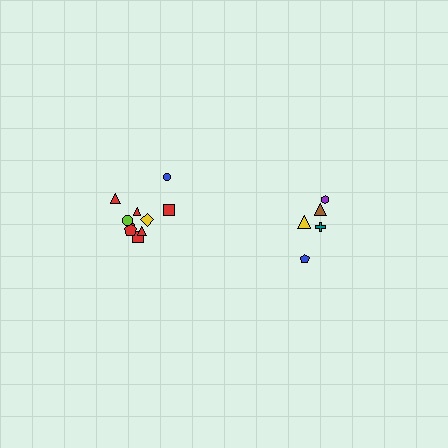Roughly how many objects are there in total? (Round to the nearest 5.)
Roughly 15 objects in total.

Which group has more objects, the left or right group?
The left group.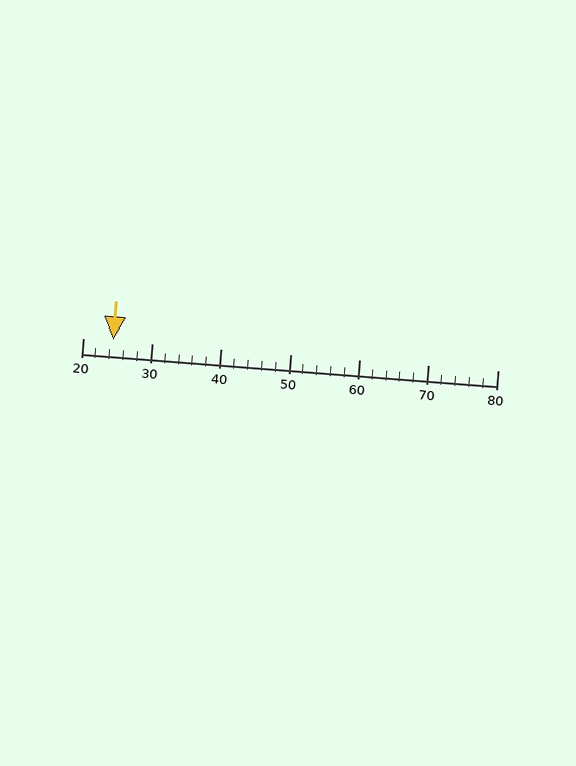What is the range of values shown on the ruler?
The ruler shows values from 20 to 80.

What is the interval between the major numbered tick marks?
The major tick marks are spaced 10 units apart.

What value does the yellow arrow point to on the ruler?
The yellow arrow points to approximately 24.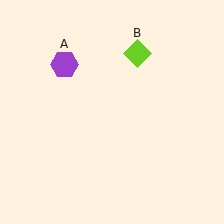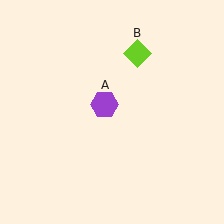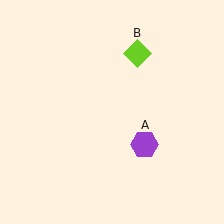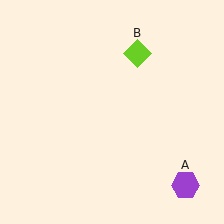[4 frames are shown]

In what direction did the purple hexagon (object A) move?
The purple hexagon (object A) moved down and to the right.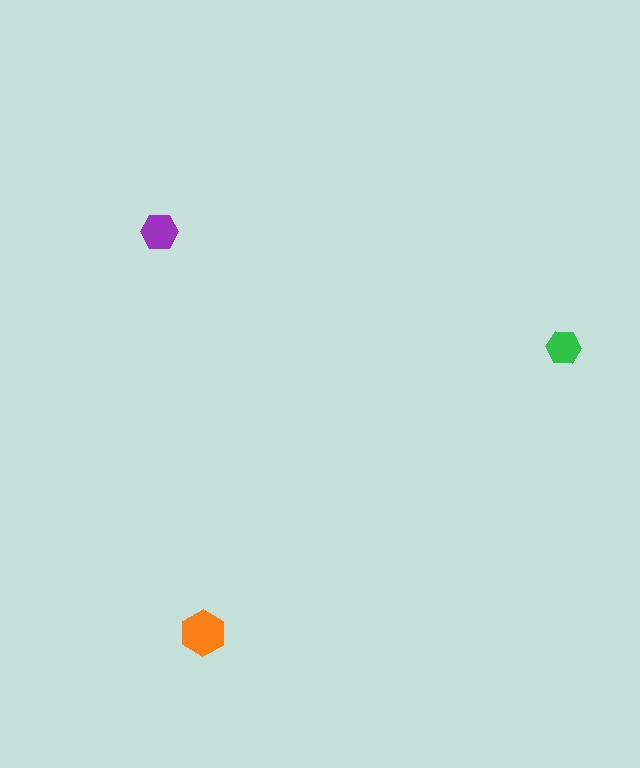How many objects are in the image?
There are 3 objects in the image.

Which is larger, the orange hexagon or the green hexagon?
The orange one.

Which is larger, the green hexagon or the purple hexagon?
The purple one.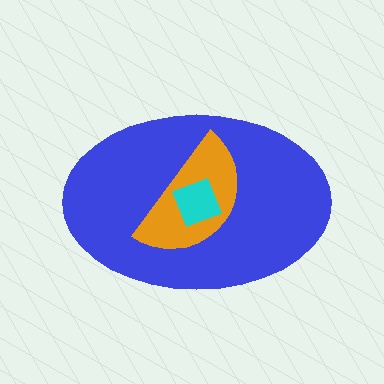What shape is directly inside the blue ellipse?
The orange semicircle.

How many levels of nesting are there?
3.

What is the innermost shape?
The cyan square.